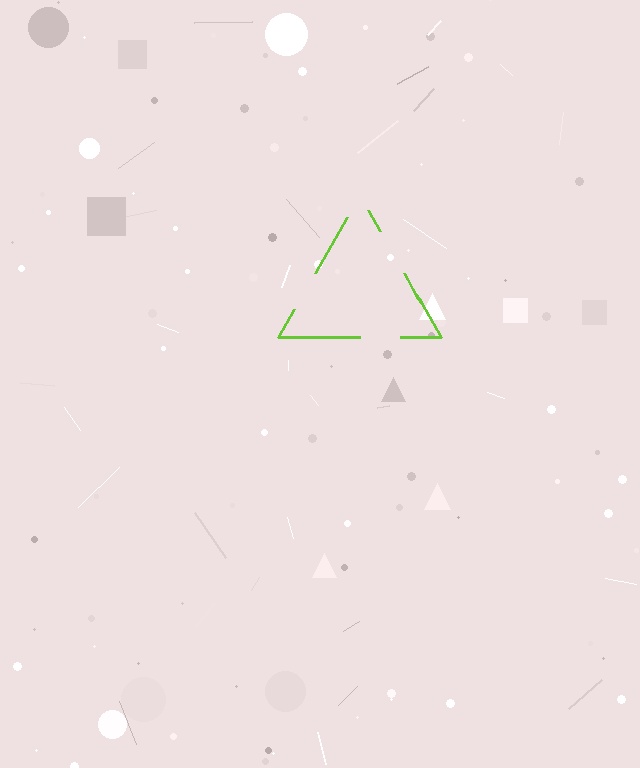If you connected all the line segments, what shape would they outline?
They would outline a triangle.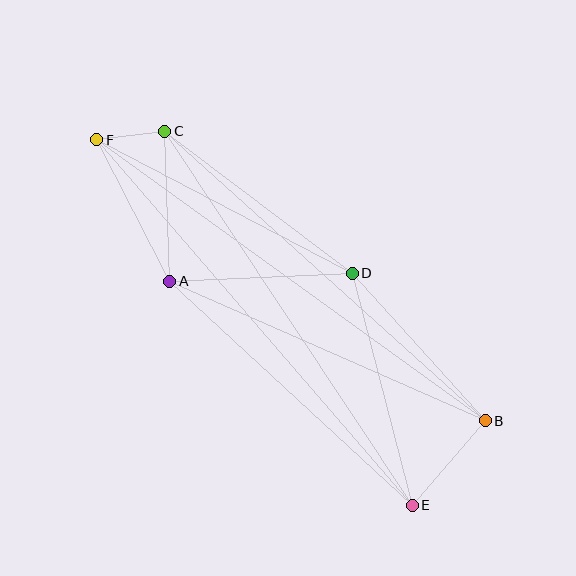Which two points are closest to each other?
Points C and F are closest to each other.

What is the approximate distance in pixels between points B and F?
The distance between B and F is approximately 480 pixels.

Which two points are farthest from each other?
Points E and F are farthest from each other.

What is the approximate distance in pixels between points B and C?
The distance between B and C is approximately 432 pixels.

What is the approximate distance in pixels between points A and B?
The distance between A and B is approximately 345 pixels.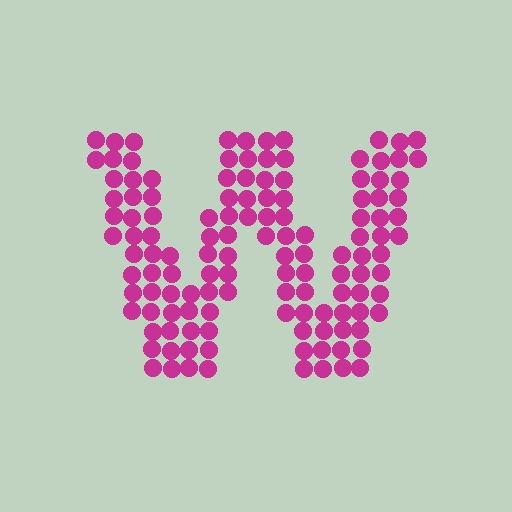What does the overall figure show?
The overall figure shows the letter W.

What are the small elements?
The small elements are circles.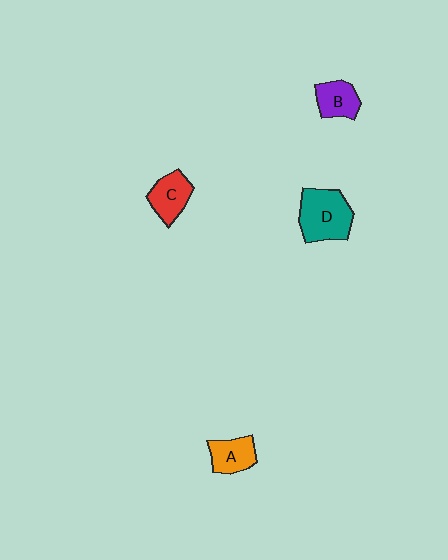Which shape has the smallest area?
Shape B (purple).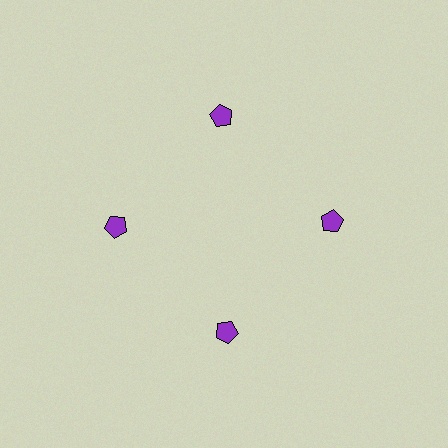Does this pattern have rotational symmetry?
Yes, this pattern has 4-fold rotational symmetry. It looks the same after rotating 90 degrees around the center.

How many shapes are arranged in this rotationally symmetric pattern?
There are 4 shapes, arranged in 4 groups of 1.